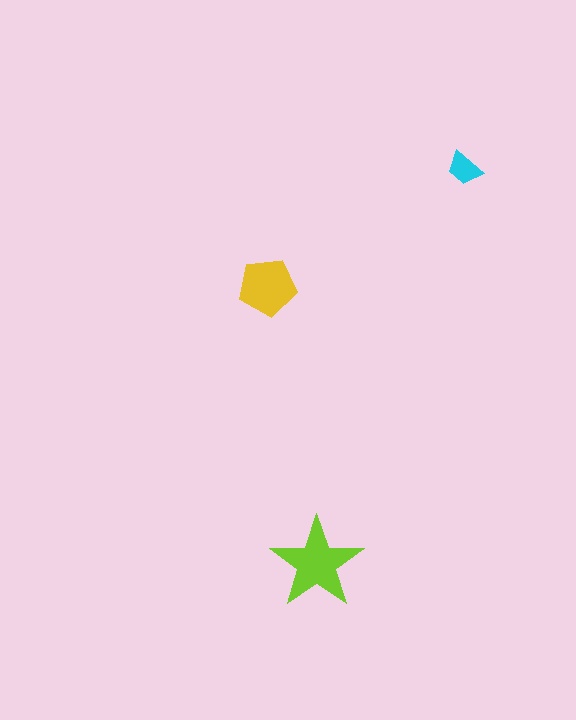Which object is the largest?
The lime star.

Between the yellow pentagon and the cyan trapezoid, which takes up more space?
The yellow pentagon.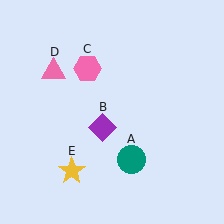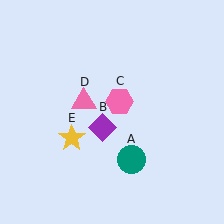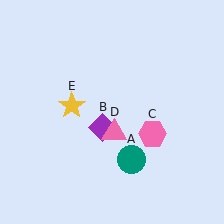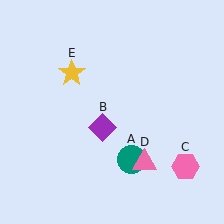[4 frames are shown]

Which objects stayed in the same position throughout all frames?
Teal circle (object A) and purple diamond (object B) remained stationary.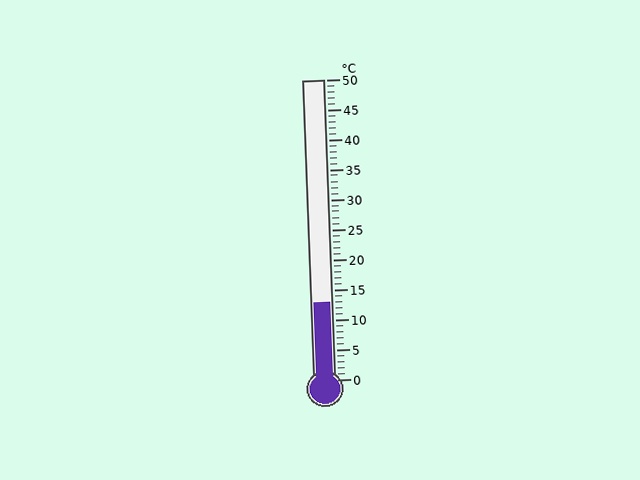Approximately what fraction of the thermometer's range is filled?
The thermometer is filled to approximately 25% of its range.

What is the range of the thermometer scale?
The thermometer scale ranges from 0°C to 50°C.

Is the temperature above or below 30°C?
The temperature is below 30°C.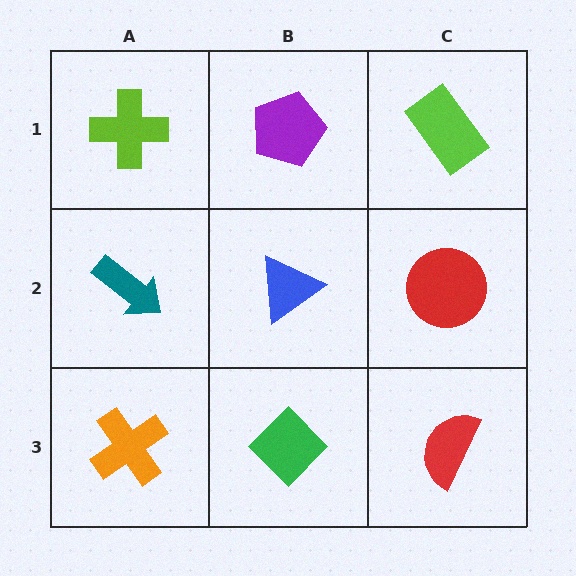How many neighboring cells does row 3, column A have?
2.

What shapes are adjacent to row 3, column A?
A teal arrow (row 2, column A), a green diamond (row 3, column B).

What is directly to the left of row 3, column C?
A green diamond.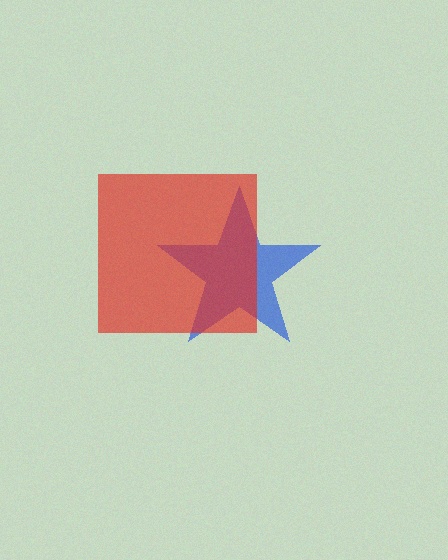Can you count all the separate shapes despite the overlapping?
Yes, there are 2 separate shapes.